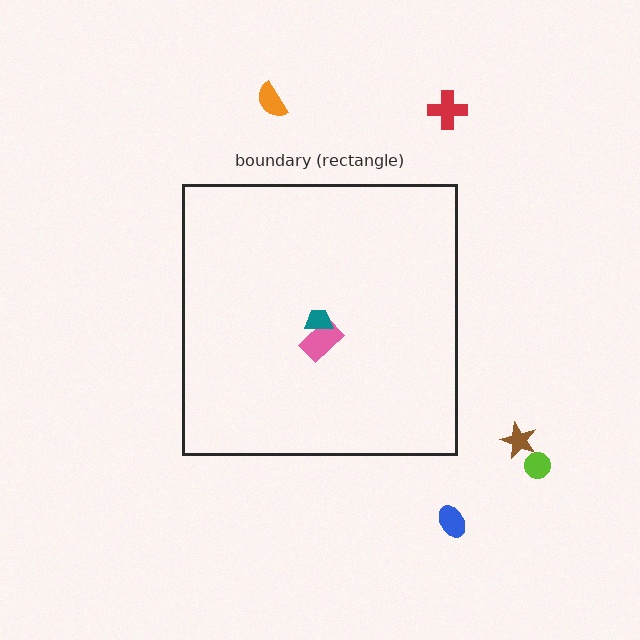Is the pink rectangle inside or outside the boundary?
Inside.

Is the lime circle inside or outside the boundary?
Outside.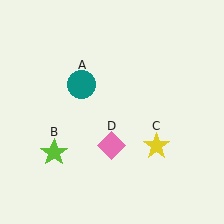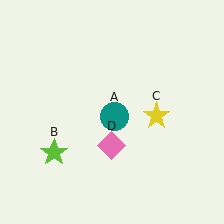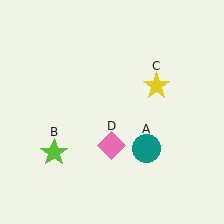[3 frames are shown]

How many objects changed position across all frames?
2 objects changed position: teal circle (object A), yellow star (object C).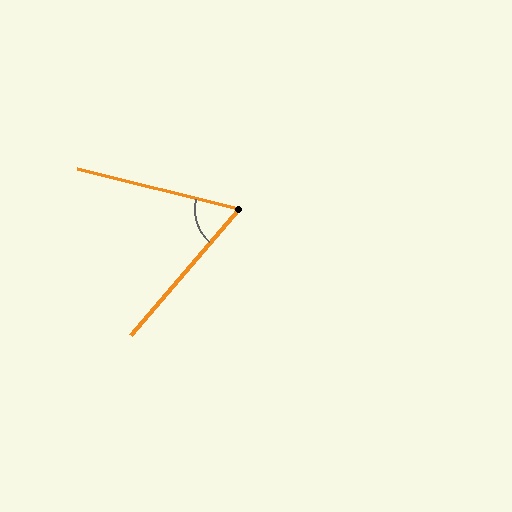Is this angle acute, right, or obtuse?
It is acute.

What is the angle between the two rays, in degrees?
Approximately 63 degrees.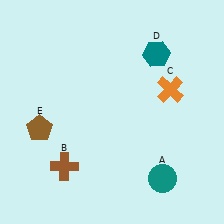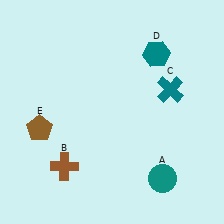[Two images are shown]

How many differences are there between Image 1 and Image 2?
There is 1 difference between the two images.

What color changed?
The cross (C) changed from orange in Image 1 to teal in Image 2.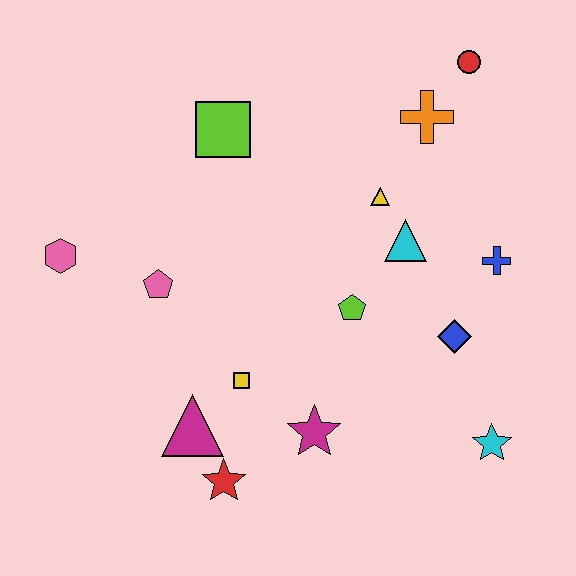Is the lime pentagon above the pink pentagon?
No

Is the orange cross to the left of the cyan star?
Yes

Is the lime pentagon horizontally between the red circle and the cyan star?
No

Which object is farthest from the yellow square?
The red circle is farthest from the yellow square.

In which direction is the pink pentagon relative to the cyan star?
The pink pentagon is to the left of the cyan star.